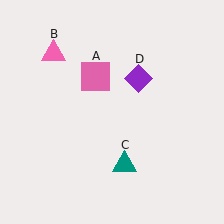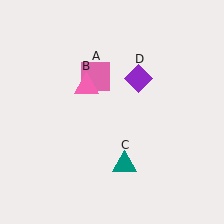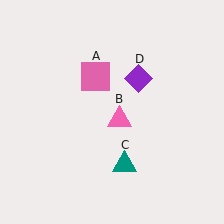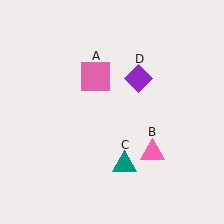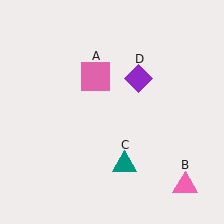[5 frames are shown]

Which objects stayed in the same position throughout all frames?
Pink square (object A) and teal triangle (object C) and purple diamond (object D) remained stationary.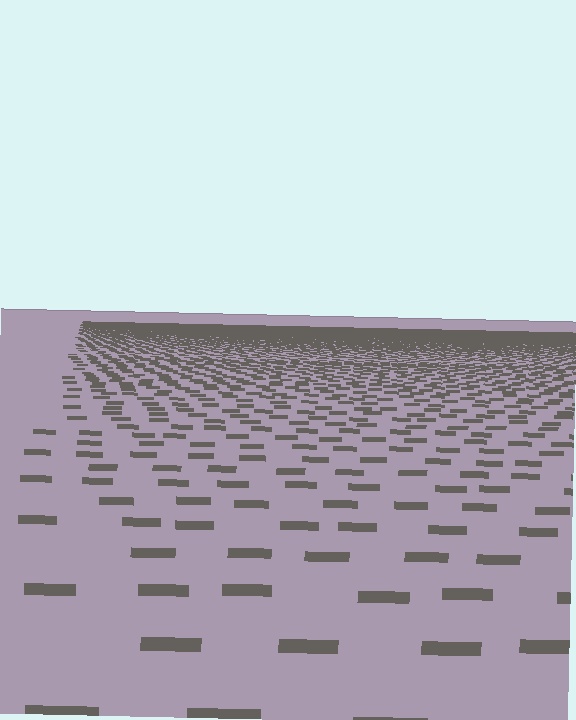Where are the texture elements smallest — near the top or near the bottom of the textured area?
Near the top.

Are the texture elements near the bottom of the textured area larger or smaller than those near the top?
Larger. Near the bottom, elements are closer to the viewer and appear at a bigger on-screen size.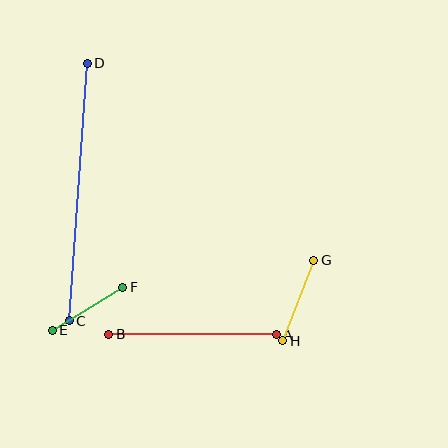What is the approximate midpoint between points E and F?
The midpoint is at approximately (88, 309) pixels.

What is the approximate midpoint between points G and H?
The midpoint is at approximately (298, 301) pixels.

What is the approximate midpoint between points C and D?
The midpoint is at approximately (78, 192) pixels.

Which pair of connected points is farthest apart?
Points C and D are farthest apart.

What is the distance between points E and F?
The distance is approximately 82 pixels.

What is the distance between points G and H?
The distance is approximately 86 pixels.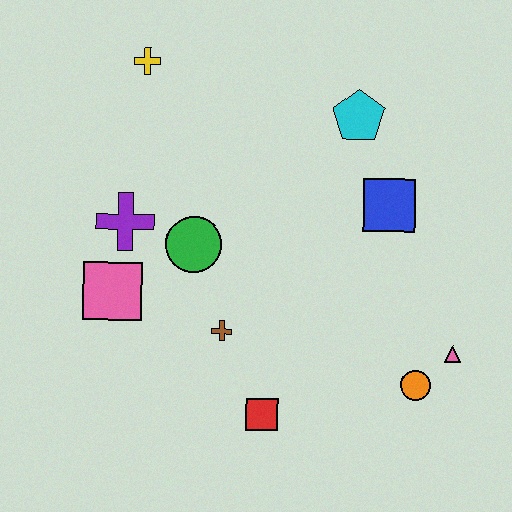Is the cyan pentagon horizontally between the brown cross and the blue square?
Yes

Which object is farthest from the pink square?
The pink triangle is farthest from the pink square.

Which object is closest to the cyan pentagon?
The blue square is closest to the cyan pentagon.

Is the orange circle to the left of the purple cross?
No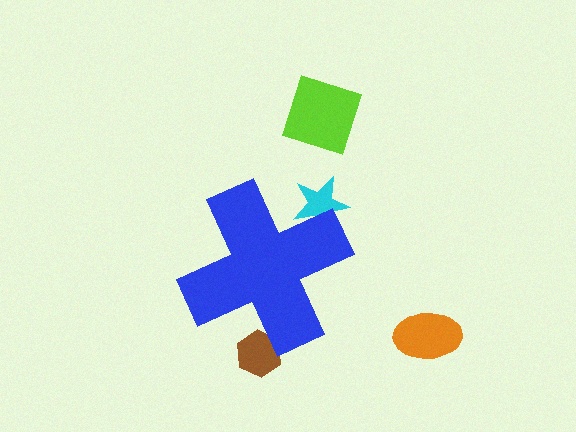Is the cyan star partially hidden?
Yes, the cyan star is partially hidden behind the blue cross.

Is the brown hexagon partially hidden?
Yes, the brown hexagon is partially hidden behind the blue cross.